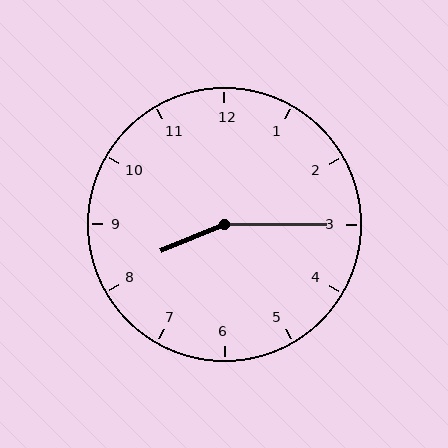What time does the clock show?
8:15.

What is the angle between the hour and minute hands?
Approximately 158 degrees.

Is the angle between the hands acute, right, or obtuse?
It is obtuse.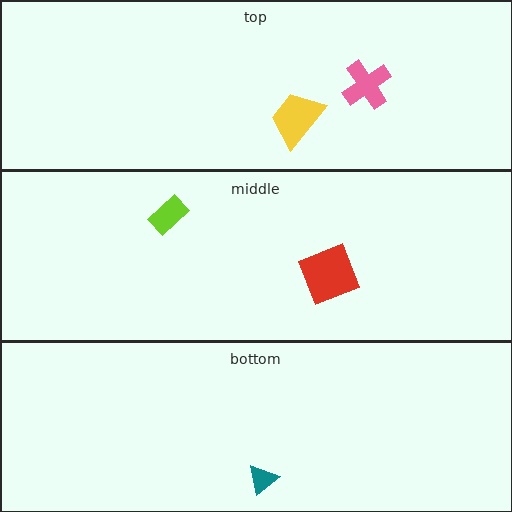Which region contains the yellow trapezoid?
The top region.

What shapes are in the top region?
The pink cross, the yellow trapezoid.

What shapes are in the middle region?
The red square, the lime rectangle.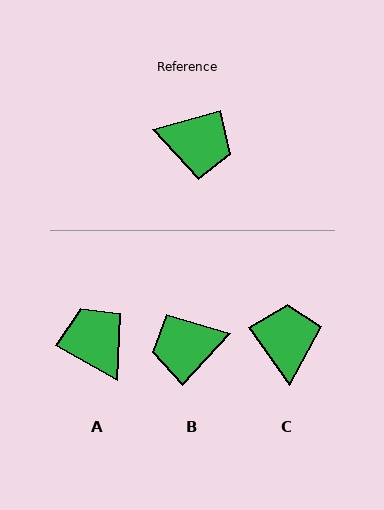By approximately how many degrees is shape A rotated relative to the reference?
Approximately 135 degrees counter-clockwise.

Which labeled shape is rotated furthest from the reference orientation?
B, about 149 degrees away.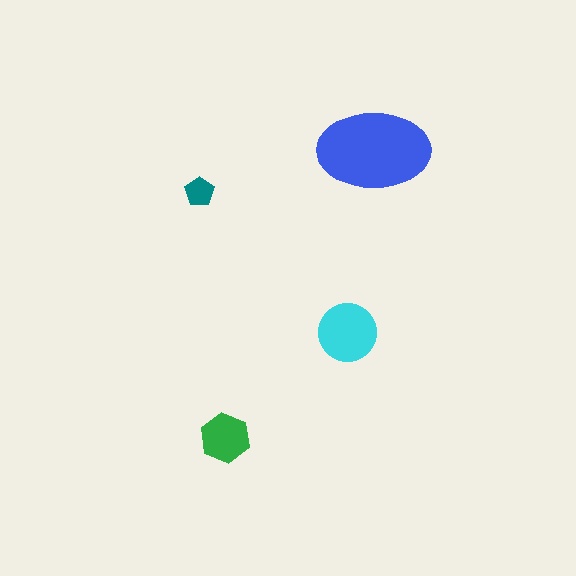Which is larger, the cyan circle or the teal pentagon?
The cyan circle.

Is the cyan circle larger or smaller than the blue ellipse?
Smaller.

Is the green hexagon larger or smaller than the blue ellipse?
Smaller.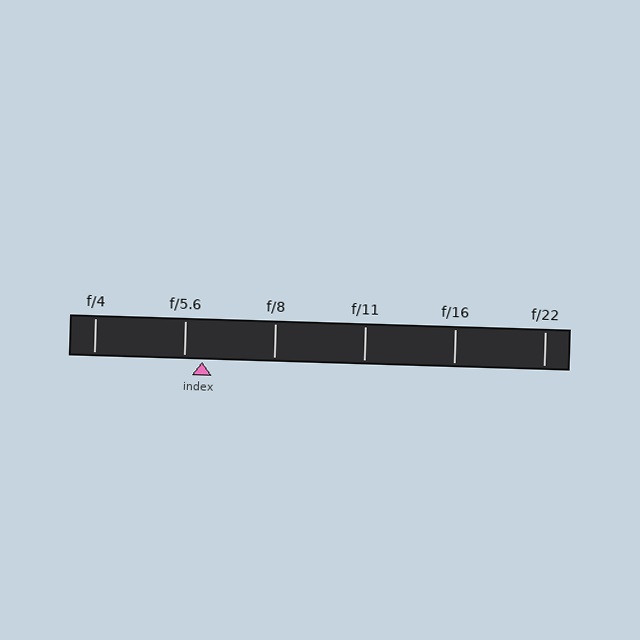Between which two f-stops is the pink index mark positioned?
The index mark is between f/5.6 and f/8.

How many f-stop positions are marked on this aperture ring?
There are 6 f-stop positions marked.